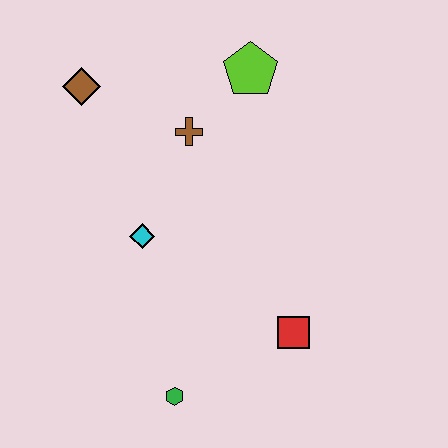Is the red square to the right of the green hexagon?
Yes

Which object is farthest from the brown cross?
The green hexagon is farthest from the brown cross.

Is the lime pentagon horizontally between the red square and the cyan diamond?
Yes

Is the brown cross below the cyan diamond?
No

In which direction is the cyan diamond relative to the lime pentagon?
The cyan diamond is below the lime pentagon.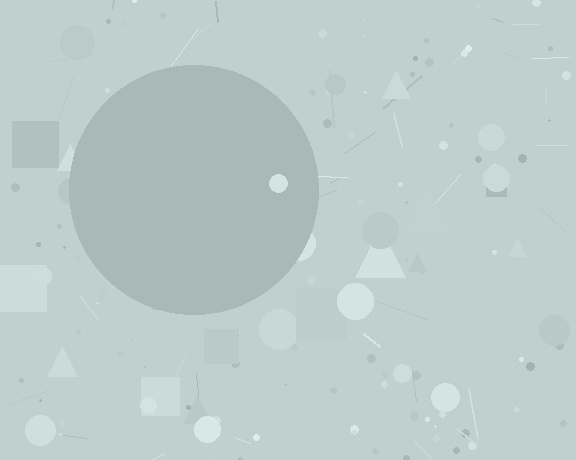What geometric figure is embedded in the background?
A circle is embedded in the background.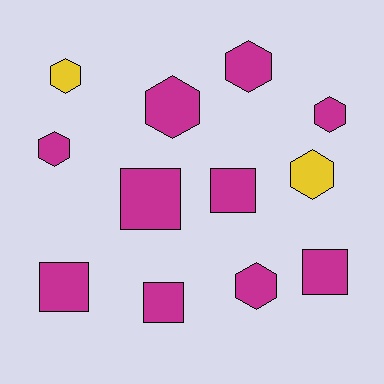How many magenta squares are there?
There are 5 magenta squares.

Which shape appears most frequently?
Hexagon, with 7 objects.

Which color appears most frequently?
Magenta, with 10 objects.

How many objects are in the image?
There are 12 objects.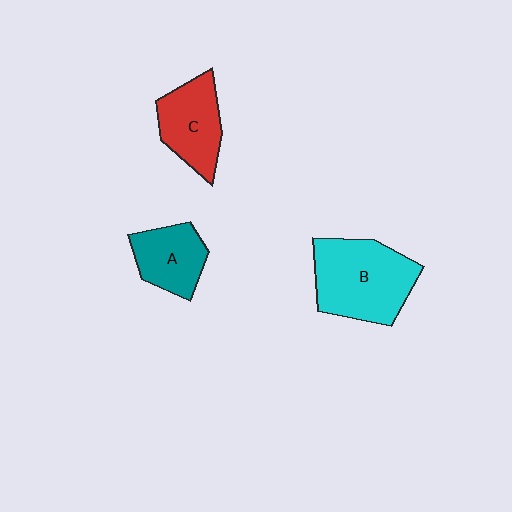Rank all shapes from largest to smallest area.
From largest to smallest: B (cyan), C (red), A (teal).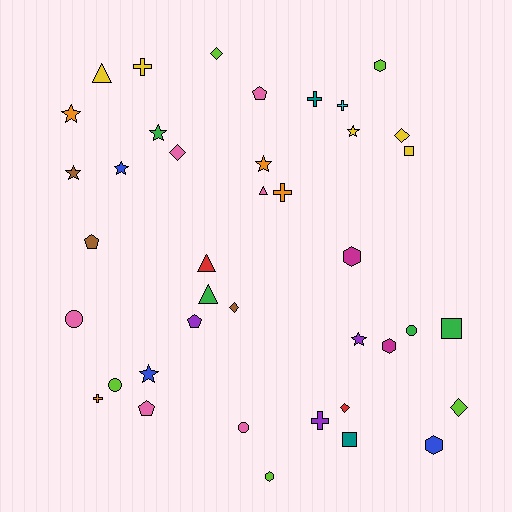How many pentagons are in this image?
There are 4 pentagons.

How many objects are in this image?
There are 40 objects.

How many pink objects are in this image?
There are 6 pink objects.